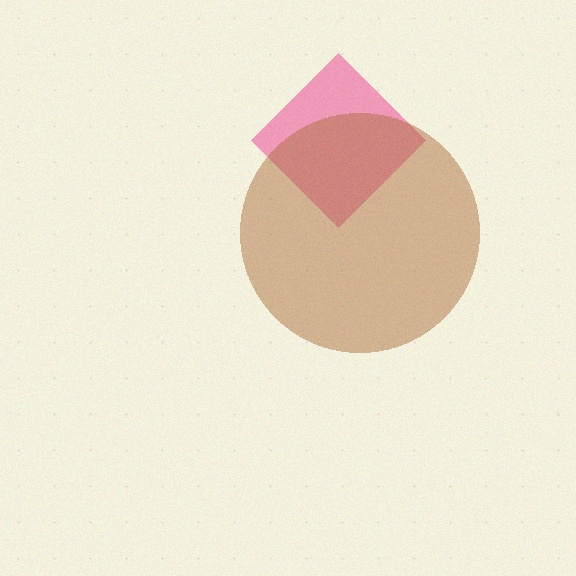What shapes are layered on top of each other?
The layered shapes are: a pink diamond, a brown circle.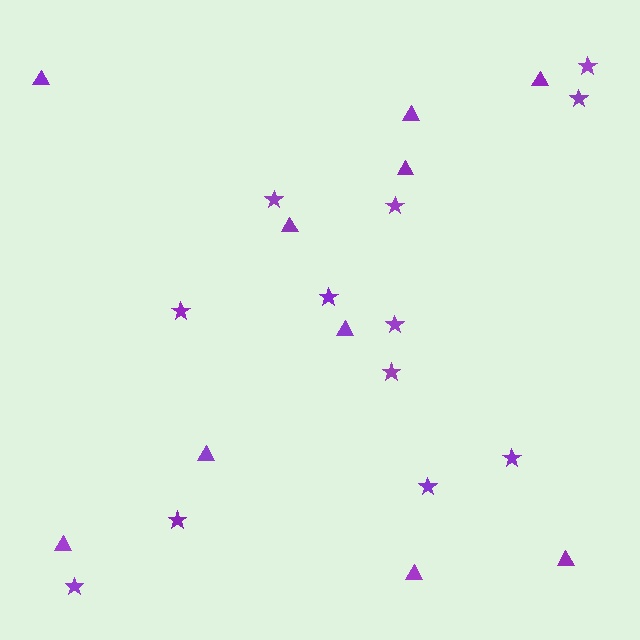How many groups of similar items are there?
There are 2 groups: one group of triangles (10) and one group of stars (12).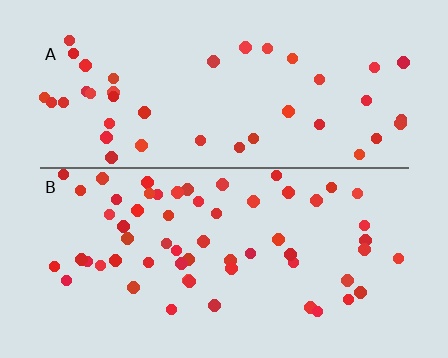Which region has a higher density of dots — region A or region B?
B (the bottom).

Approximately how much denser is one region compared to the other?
Approximately 1.4× — region B over region A.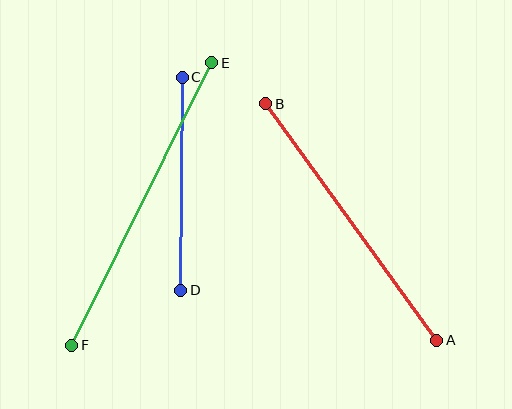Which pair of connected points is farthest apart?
Points E and F are farthest apart.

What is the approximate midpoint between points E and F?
The midpoint is at approximately (142, 204) pixels.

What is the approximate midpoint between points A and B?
The midpoint is at approximately (351, 222) pixels.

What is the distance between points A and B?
The distance is approximately 292 pixels.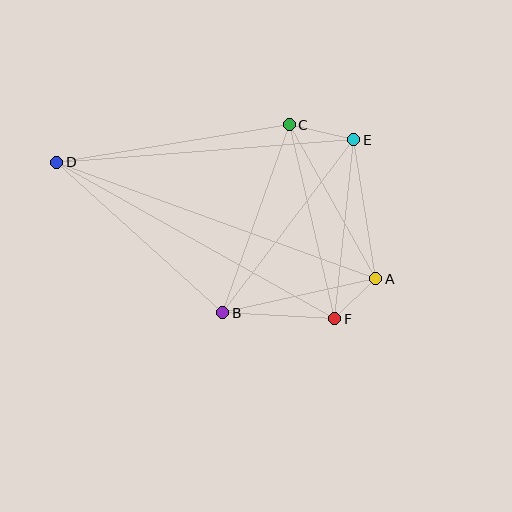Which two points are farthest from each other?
Points A and D are farthest from each other.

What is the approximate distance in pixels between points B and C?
The distance between B and C is approximately 199 pixels.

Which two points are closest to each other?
Points A and F are closest to each other.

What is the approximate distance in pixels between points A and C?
The distance between A and C is approximately 177 pixels.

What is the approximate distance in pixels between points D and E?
The distance between D and E is approximately 298 pixels.